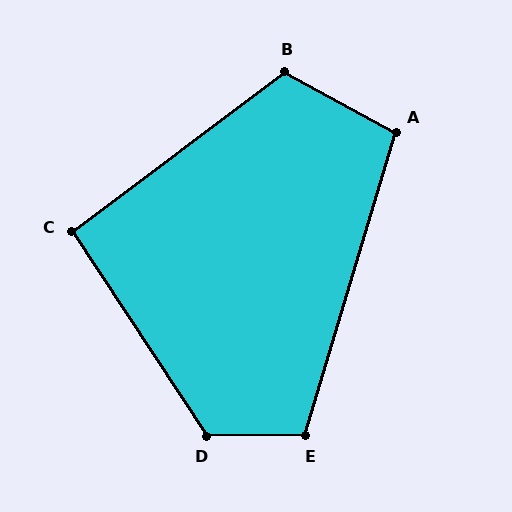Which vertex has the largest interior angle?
D, at approximately 124 degrees.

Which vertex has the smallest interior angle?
C, at approximately 93 degrees.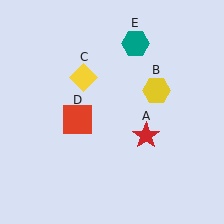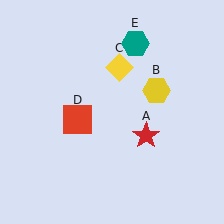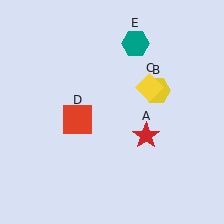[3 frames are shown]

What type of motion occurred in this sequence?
The yellow diamond (object C) rotated clockwise around the center of the scene.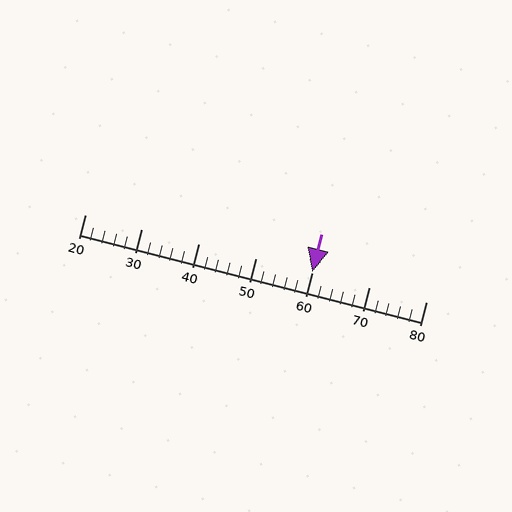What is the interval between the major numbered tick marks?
The major tick marks are spaced 10 units apart.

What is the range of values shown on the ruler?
The ruler shows values from 20 to 80.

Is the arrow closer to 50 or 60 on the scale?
The arrow is closer to 60.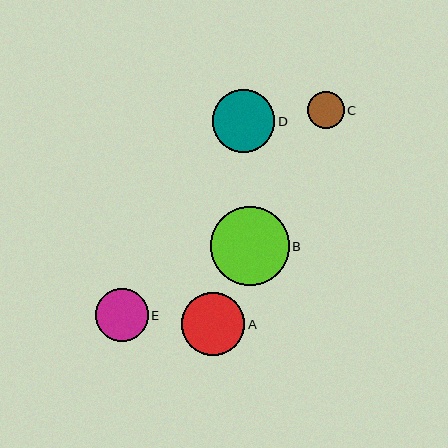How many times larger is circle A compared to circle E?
Circle A is approximately 1.2 times the size of circle E.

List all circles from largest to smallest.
From largest to smallest: B, A, D, E, C.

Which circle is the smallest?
Circle C is the smallest with a size of approximately 37 pixels.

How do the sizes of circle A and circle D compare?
Circle A and circle D are approximately the same size.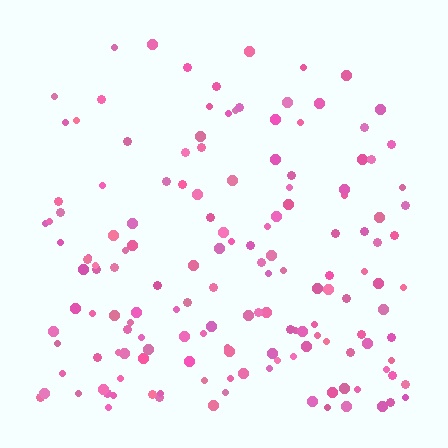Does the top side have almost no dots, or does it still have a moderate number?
Still a moderate number, just noticeably fewer than the bottom.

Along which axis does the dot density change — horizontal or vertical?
Vertical.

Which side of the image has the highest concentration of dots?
The bottom.